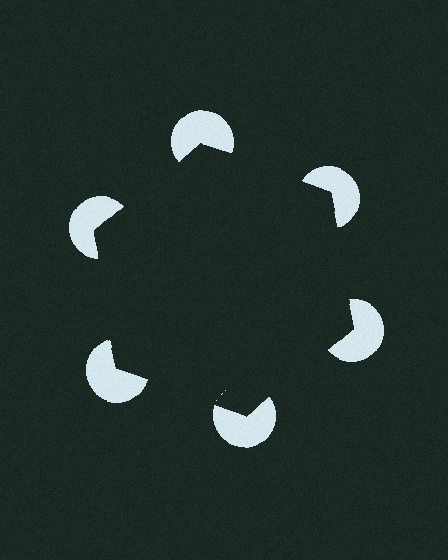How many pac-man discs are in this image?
There are 6 — one at each vertex of the illusory hexagon.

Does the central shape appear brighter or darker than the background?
It typically appears slightly darker than the background, even though no actual brightness change is drawn.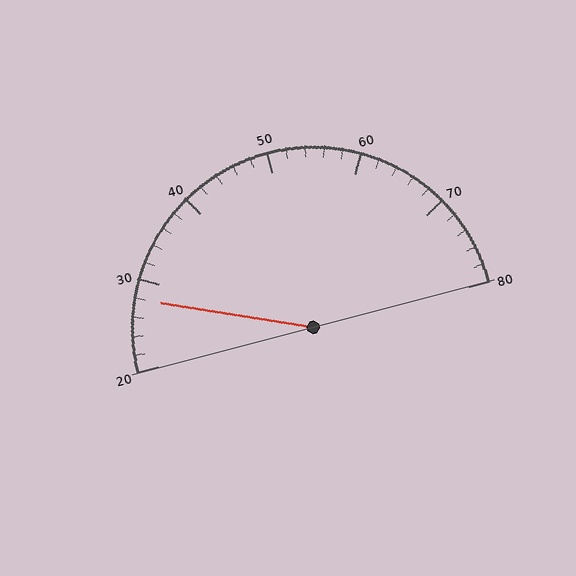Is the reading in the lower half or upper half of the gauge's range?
The reading is in the lower half of the range (20 to 80).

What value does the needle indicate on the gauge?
The needle indicates approximately 28.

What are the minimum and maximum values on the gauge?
The gauge ranges from 20 to 80.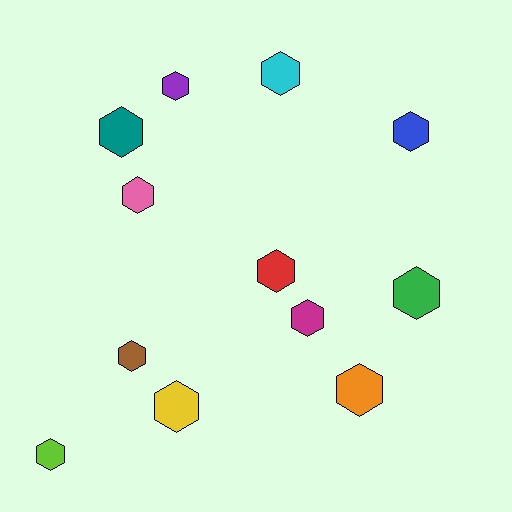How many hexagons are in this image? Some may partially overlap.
There are 12 hexagons.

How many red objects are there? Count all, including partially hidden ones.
There is 1 red object.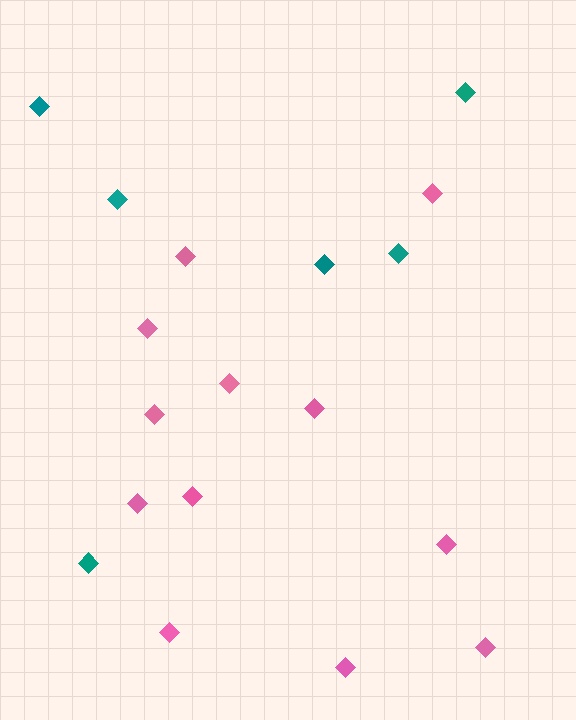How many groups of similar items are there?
There are 2 groups: one group of teal diamonds (6) and one group of pink diamonds (12).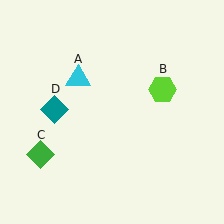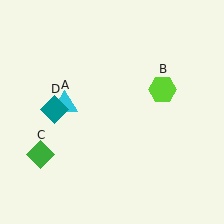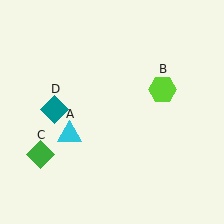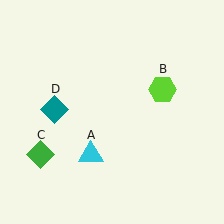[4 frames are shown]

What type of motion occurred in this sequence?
The cyan triangle (object A) rotated counterclockwise around the center of the scene.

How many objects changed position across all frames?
1 object changed position: cyan triangle (object A).